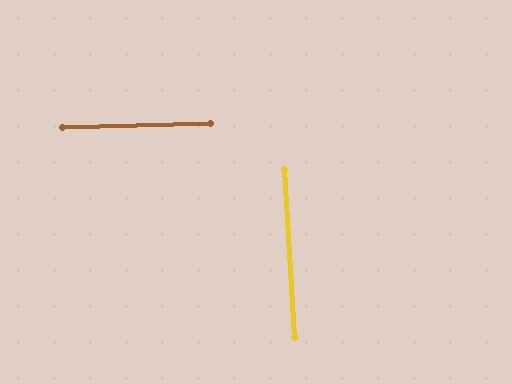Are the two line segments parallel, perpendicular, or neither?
Perpendicular — they meet at approximately 88°.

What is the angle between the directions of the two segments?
Approximately 88 degrees.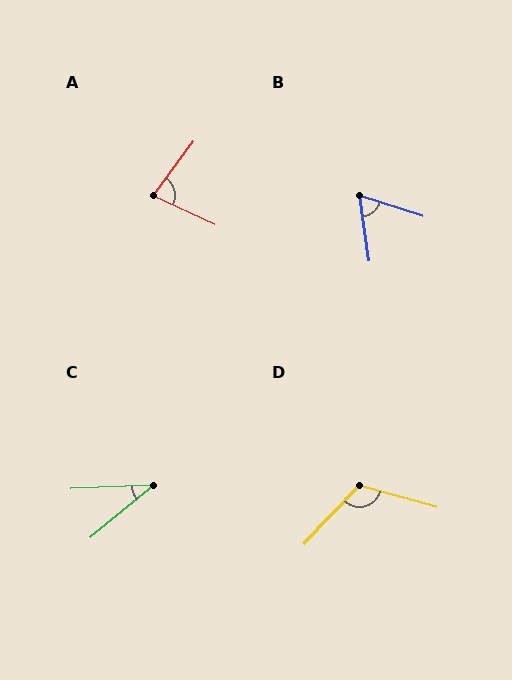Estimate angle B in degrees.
Approximately 64 degrees.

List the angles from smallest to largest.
C (37°), B (64°), A (78°), D (118°).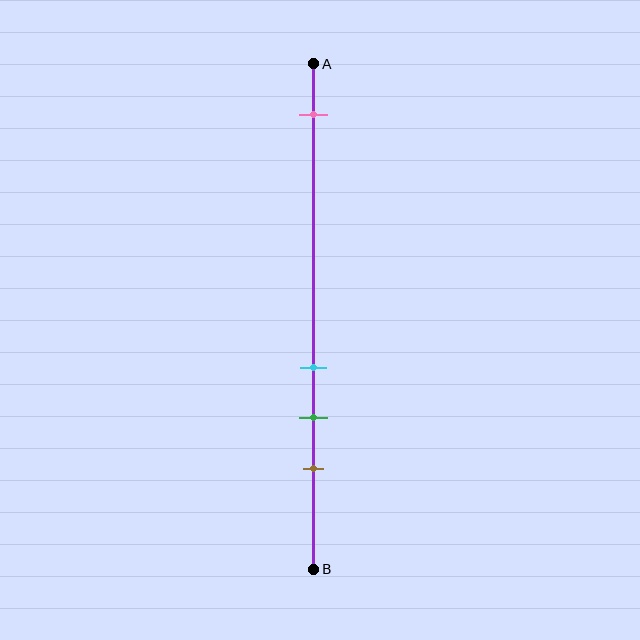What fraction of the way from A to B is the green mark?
The green mark is approximately 70% (0.7) of the way from A to B.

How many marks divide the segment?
There are 4 marks dividing the segment.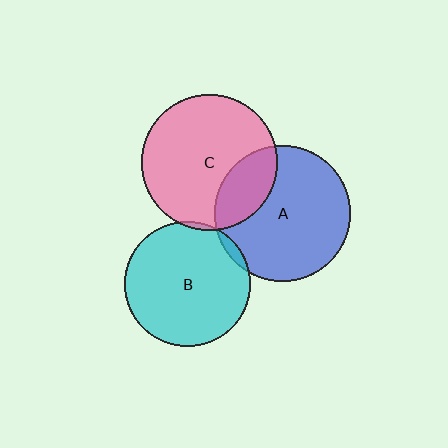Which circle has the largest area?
Circle A (blue).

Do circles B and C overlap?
Yes.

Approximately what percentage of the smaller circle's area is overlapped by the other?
Approximately 5%.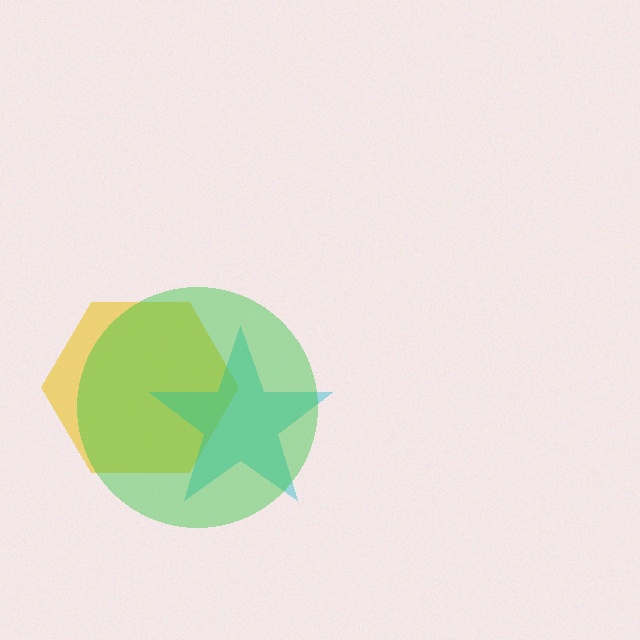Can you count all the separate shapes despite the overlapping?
Yes, there are 3 separate shapes.